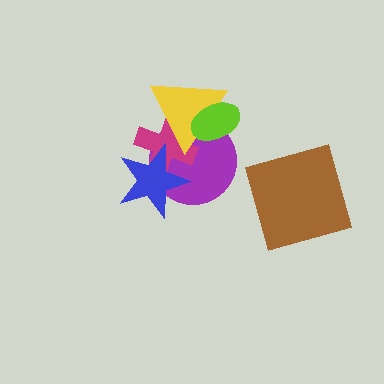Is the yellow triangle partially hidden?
Yes, it is partially covered by another shape.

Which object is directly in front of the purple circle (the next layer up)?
The magenta cross is directly in front of the purple circle.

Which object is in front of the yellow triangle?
The lime ellipse is in front of the yellow triangle.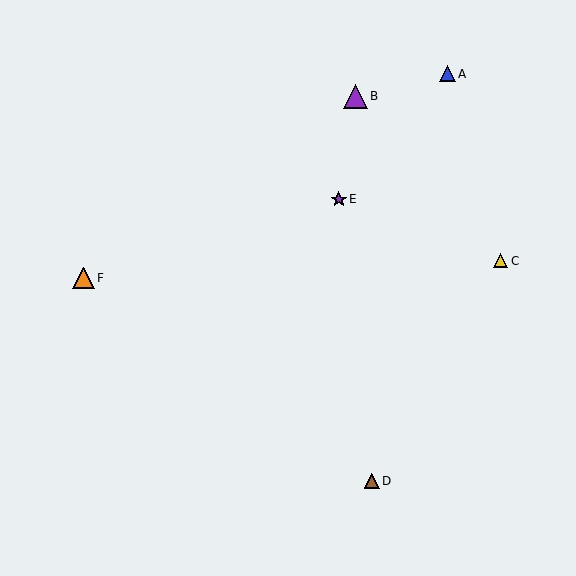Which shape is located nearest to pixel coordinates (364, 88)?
The purple triangle (labeled B) at (356, 96) is nearest to that location.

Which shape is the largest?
The purple triangle (labeled B) is the largest.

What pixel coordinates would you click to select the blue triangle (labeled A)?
Click at (447, 74) to select the blue triangle A.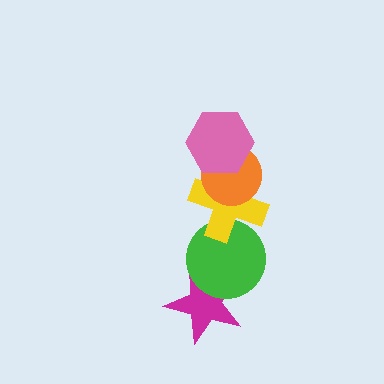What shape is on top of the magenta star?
The green circle is on top of the magenta star.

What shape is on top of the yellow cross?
The orange circle is on top of the yellow cross.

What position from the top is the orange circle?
The orange circle is 2nd from the top.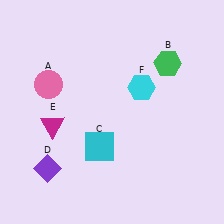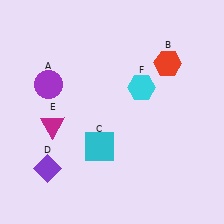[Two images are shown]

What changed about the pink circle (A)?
In Image 1, A is pink. In Image 2, it changed to purple.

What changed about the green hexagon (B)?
In Image 1, B is green. In Image 2, it changed to red.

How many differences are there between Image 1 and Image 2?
There are 2 differences between the two images.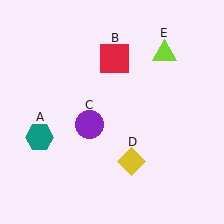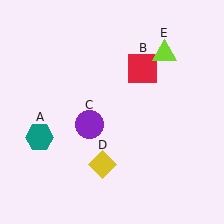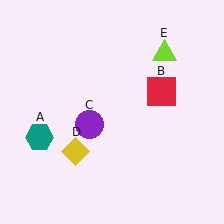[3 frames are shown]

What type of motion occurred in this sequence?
The red square (object B), yellow diamond (object D) rotated clockwise around the center of the scene.